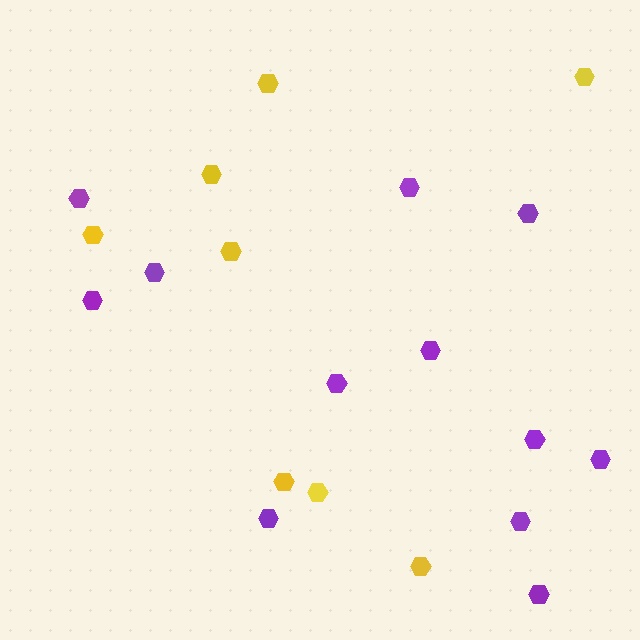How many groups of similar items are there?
There are 2 groups: one group of yellow hexagons (8) and one group of purple hexagons (12).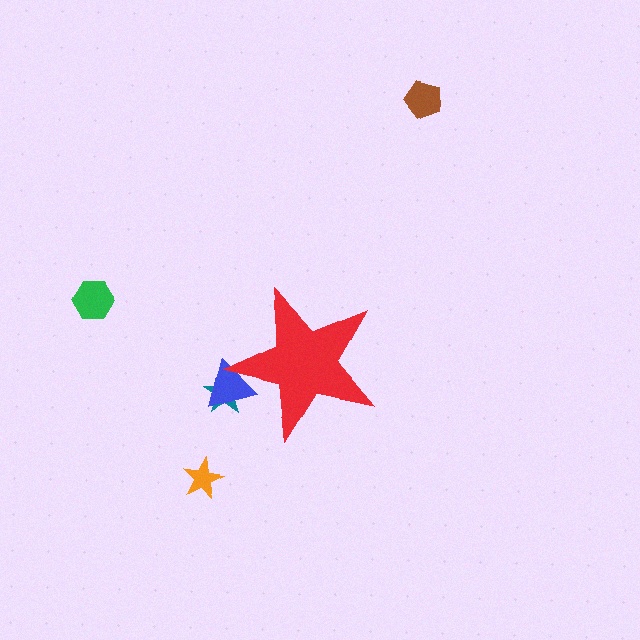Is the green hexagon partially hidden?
No, the green hexagon is fully visible.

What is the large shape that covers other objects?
A red star.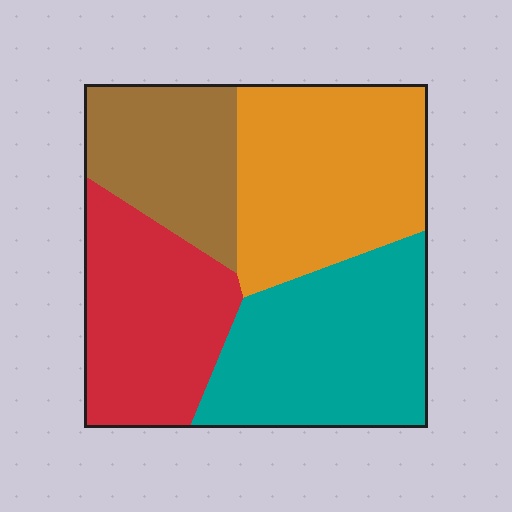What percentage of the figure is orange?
Orange covers roughly 30% of the figure.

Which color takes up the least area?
Brown, at roughly 20%.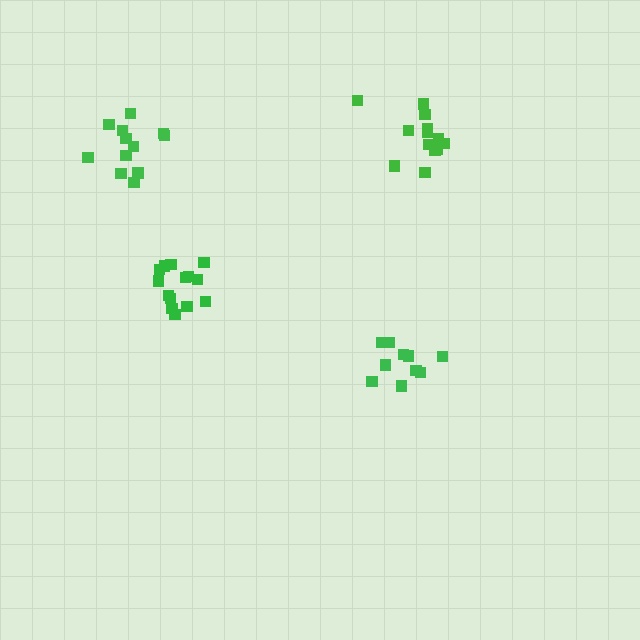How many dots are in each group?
Group 1: 10 dots, Group 2: 14 dots, Group 3: 13 dots, Group 4: 12 dots (49 total).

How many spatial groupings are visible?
There are 4 spatial groupings.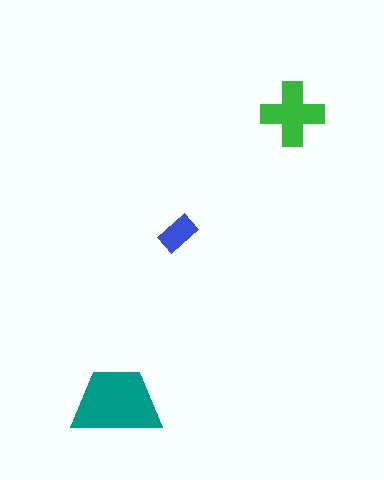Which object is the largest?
The teal trapezoid.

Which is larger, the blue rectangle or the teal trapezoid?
The teal trapezoid.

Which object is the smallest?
The blue rectangle.